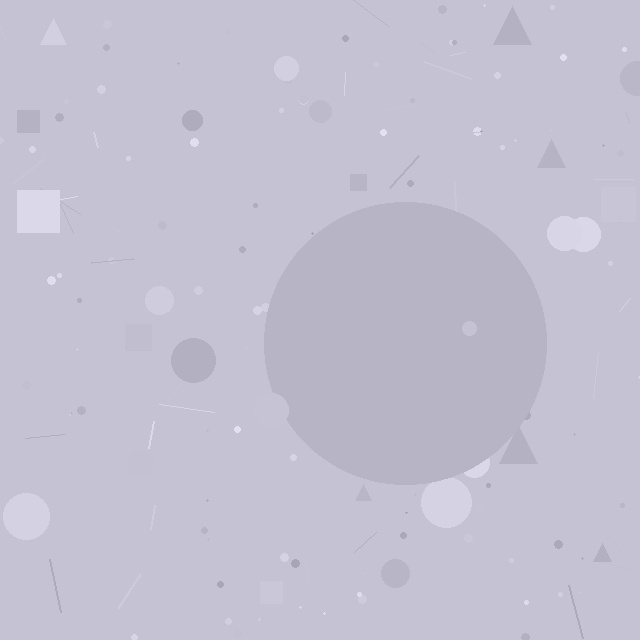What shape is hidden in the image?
A circle is hidden in the image.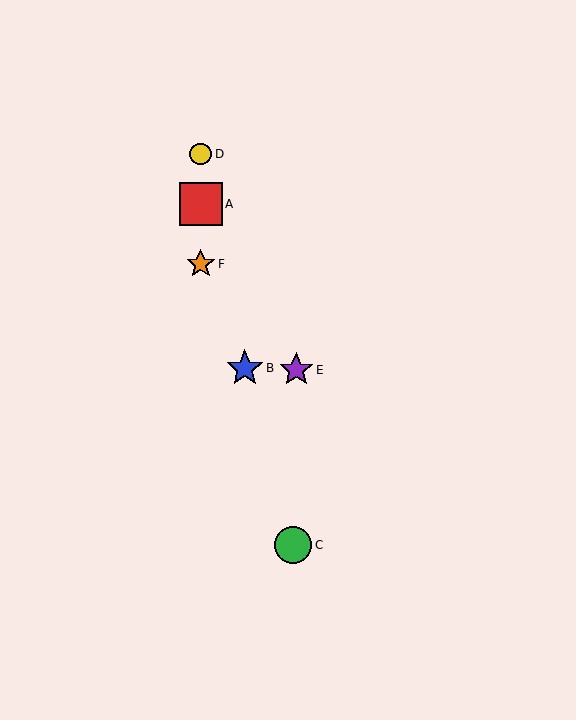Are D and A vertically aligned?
Yes, both are at x≈201.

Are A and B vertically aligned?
No, A is at x≈201 and B is at x≈245.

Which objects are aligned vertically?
Objects A, D, F are aligned vertically.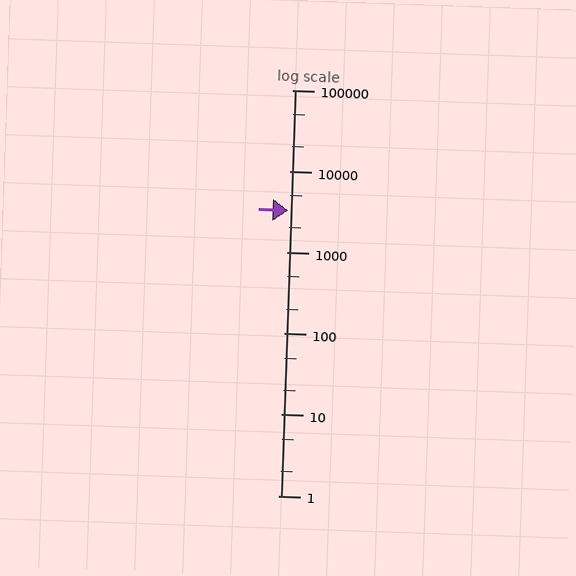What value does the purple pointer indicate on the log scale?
The pointer indicates approximately 3300.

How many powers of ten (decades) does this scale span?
The scale spans 5 decades, from 1 to 100000.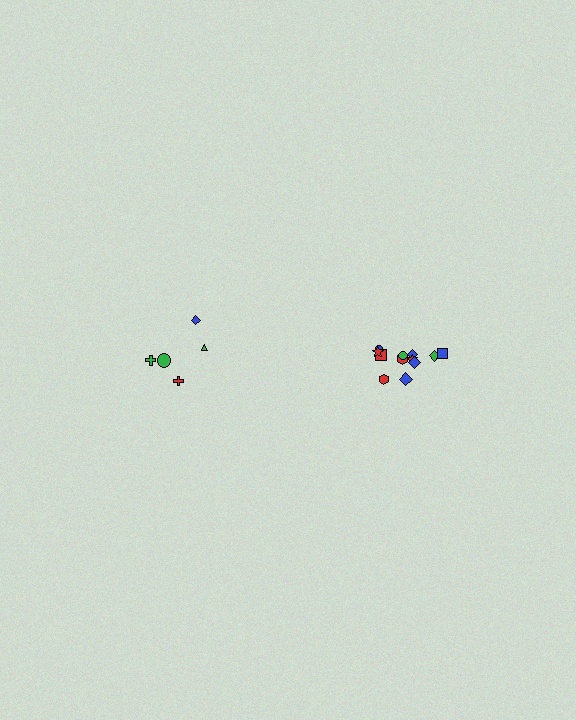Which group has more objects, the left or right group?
The right group.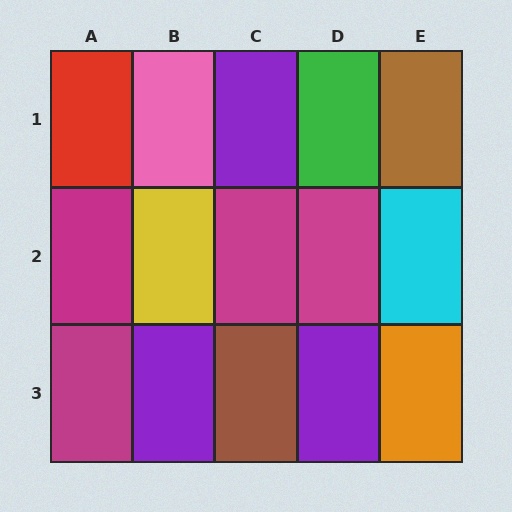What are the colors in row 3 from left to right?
Magenta, purple, brown, purple, orange.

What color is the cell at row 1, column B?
Pink.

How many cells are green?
1 cell is green.